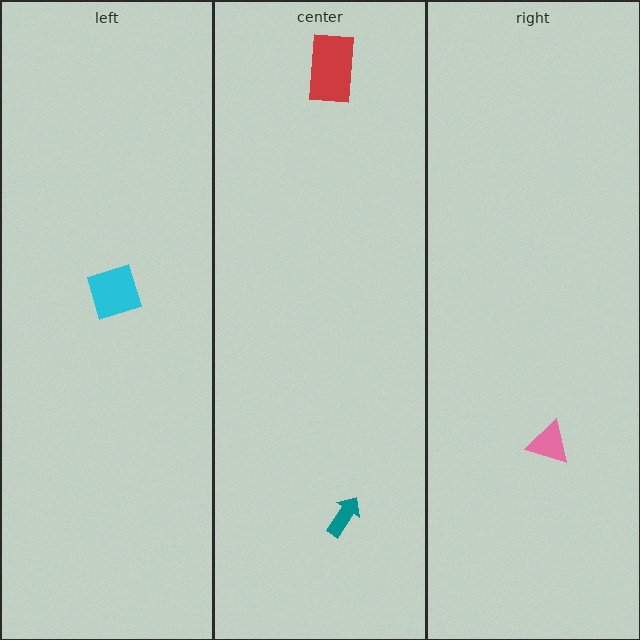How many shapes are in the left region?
1.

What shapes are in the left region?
The cyan diamond.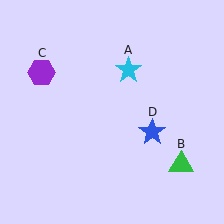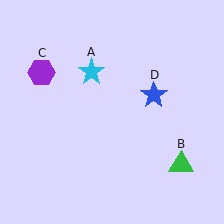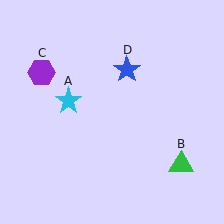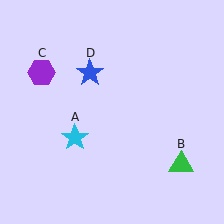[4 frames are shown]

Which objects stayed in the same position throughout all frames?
Green triangle (object B) and purple hexagon (object C) remained stationary.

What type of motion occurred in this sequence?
The cyan star (object A), blue star (object D) rotated counterclockwise around the center of the scene.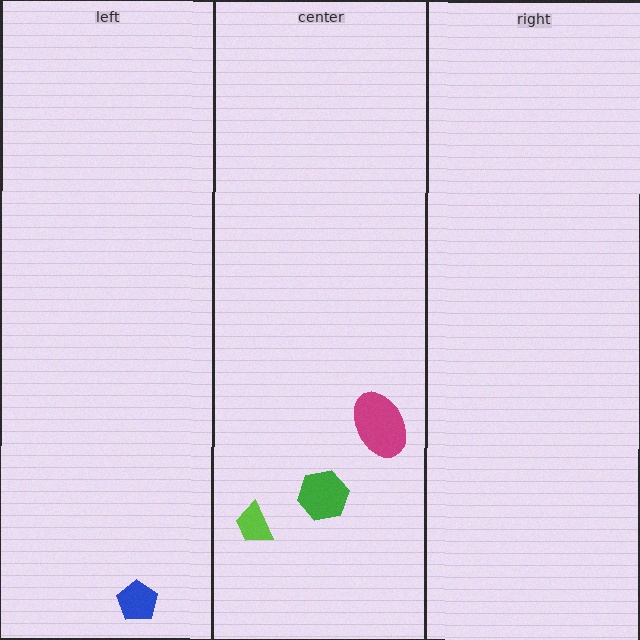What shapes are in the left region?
The blue pentagon.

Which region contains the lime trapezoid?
The center region.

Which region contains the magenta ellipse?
The center region.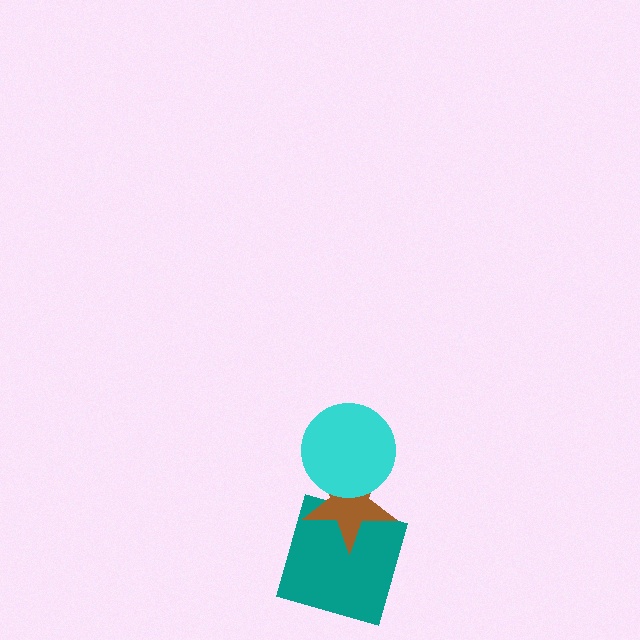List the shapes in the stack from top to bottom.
From top to bottom: the cyan circle, the brown star, the teal square.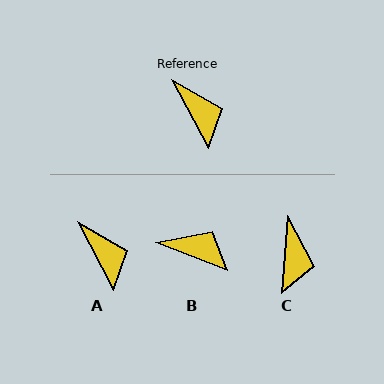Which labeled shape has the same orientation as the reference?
A.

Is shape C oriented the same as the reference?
No, it is off by about 32 degrees.